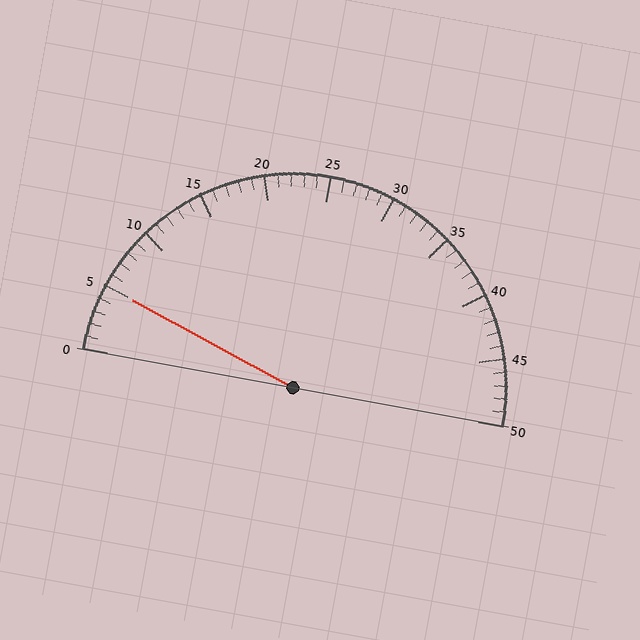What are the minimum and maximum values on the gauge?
The gauge ranges from 0 to 50.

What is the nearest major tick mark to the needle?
The nearest major tick mark is 5.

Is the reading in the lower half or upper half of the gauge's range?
The reading is in the lower half of the range (0 to 50).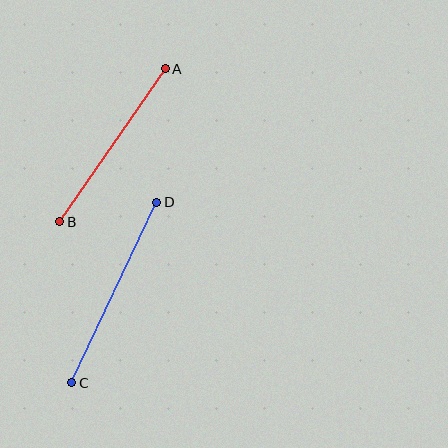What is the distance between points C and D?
The distance is approximately 200 pixels.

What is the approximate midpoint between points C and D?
The midpoint is at approximately (114, 292) pixels.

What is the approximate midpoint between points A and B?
The midpoint is at approximately (112, 145) pixels.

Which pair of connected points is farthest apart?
Points C and D are farthest apart.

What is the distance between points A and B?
The distance is approximately 186 pixels.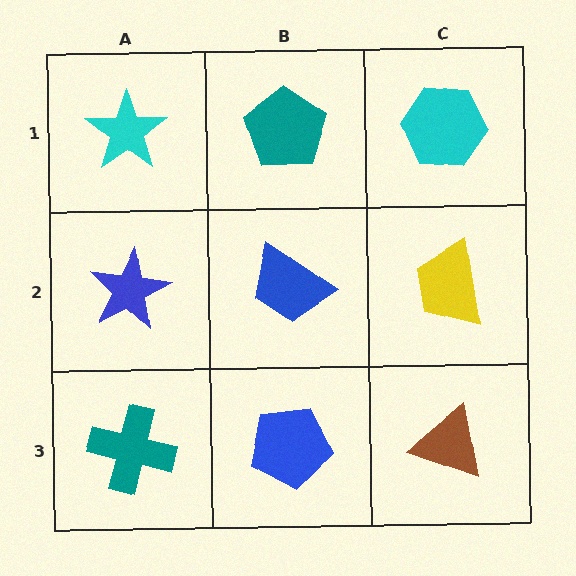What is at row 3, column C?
A brown triangle.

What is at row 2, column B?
A blue trapezoid.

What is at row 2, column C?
A yellow trapezoid.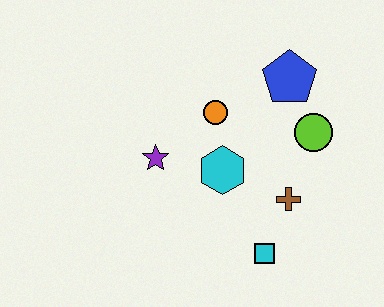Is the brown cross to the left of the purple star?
No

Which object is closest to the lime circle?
The blue pentagon is closest to the lime circle.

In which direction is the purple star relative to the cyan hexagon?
The purple star is to the left of the cyan hexagon.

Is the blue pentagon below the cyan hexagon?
No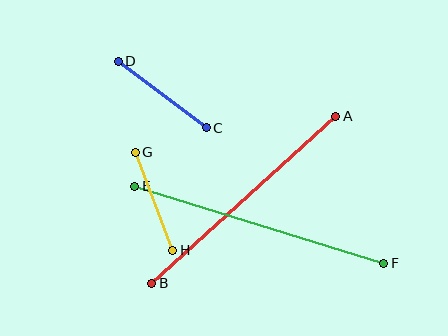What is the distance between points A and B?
The distance is approximately 248 pixels.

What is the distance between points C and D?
The distance is approximately 110 pixels.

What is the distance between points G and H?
The distance is approximately 105 pixels.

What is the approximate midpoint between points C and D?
The midpoint is at approximately (162, 95) pixels.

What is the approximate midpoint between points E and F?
The midpoint is at approximately (259, 225) pixels.